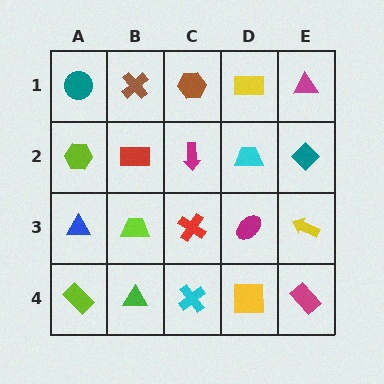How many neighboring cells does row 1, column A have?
2.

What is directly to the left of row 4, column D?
A cyan cross.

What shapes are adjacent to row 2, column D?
A yellow rectangle (row 1, column D), a magenta ellipse (row 3, column D), a magenta arrow (row 2, column C), a teal diamond (row 2, column E).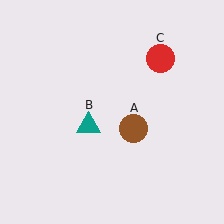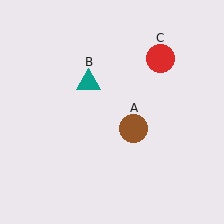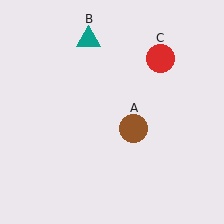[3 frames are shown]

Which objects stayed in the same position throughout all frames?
Brown circle (object A) and red circle (object C) remained stationary.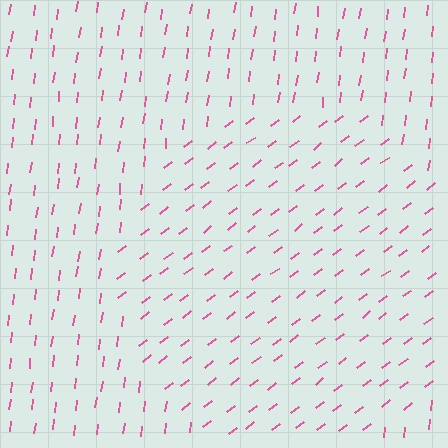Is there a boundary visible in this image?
Yes, there is a texture boundary formed by a change in line orientation.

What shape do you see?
I see a circle.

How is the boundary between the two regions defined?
The boundary is defined purely by a change in line orientation (approximately 45 degrees difference). All lines are the same color and thickness.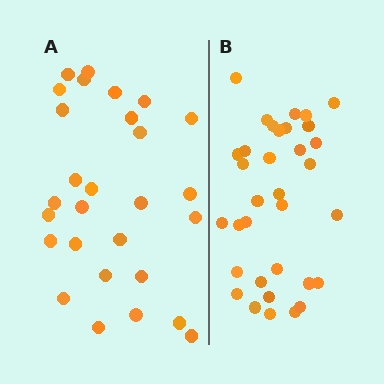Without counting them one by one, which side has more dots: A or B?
Region B (the right region) has more dots.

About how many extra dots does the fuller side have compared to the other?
Region B has about 6 more dots than region A.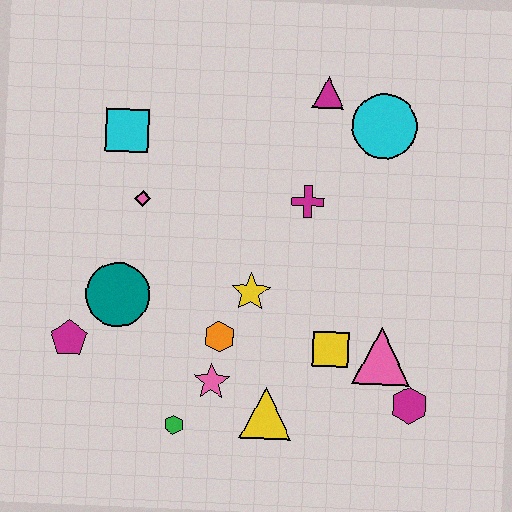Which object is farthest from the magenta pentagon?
The cyan circle is farthest from the magenta pentagon.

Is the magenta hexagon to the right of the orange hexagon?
Yes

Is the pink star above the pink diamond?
No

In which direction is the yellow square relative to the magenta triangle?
The yellow square is below the magenta triangle.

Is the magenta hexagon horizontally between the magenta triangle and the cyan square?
No